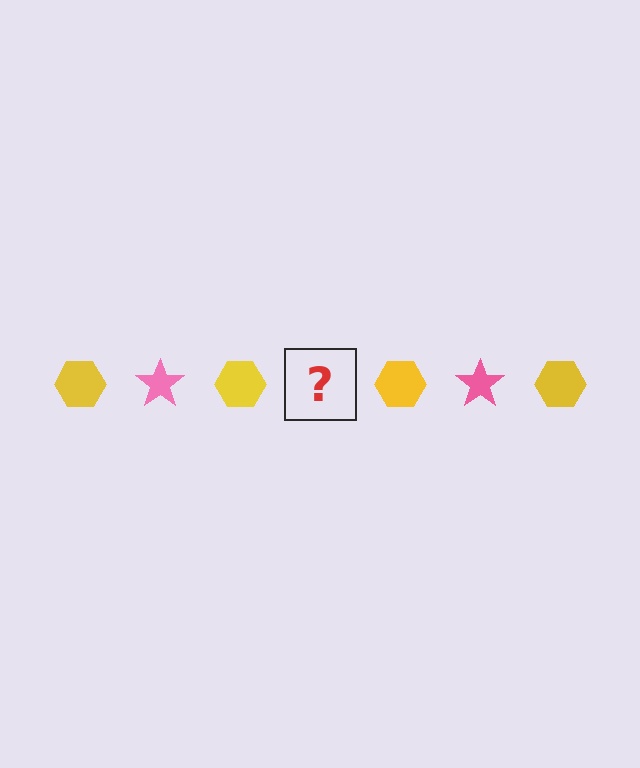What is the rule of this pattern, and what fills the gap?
The rule is that the pattern alternates between yellow hexagon and pink star. The gap should be filled with a pink star.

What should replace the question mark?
The question mark should be replaced with a pink star.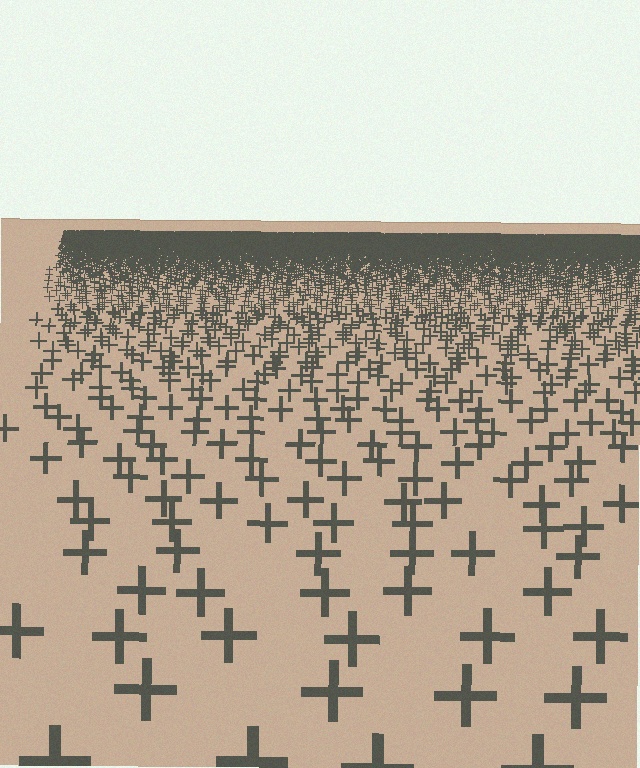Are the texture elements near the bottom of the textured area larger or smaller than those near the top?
Larger. Near the bottom, elements are closer to the viewer and appear at a bigger on-screen size.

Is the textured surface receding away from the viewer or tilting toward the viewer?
The surface is receding away from the viewer. Texture elements get smaller and denser toward the top.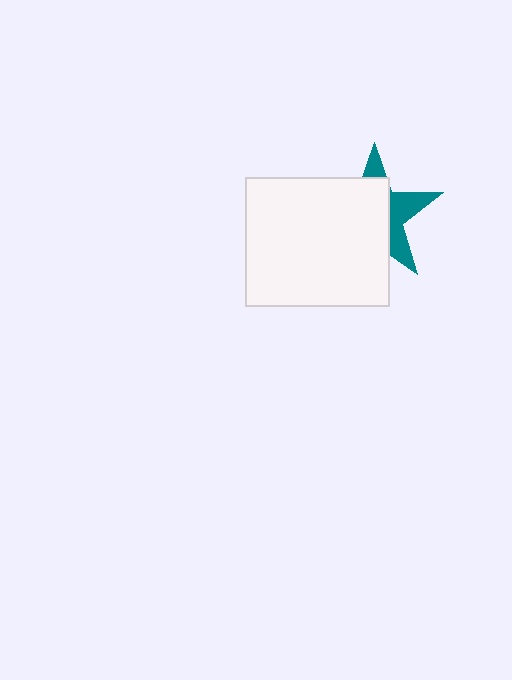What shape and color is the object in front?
The object in front is a white rectangle.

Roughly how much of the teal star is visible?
A small part of it is visible (roughly 37%).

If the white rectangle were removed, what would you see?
You would see the complete teal star.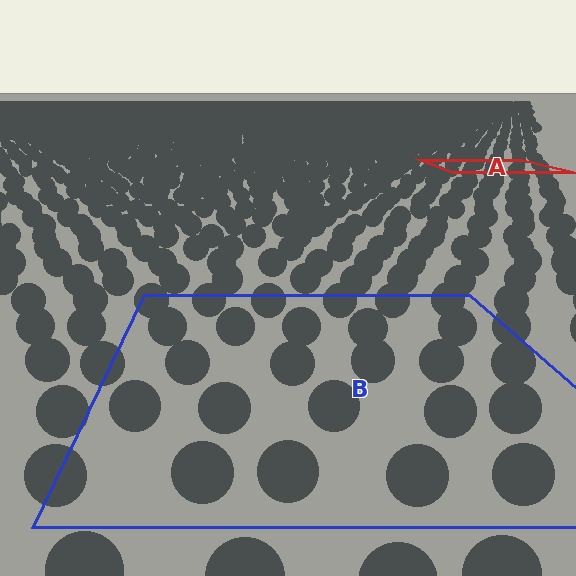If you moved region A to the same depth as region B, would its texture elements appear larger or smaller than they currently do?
They would appear larger. At a closer depth, the same texture elements are projected at a bigger on-screen size.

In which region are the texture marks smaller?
The texture marks are smaller in region A, because it is farther away.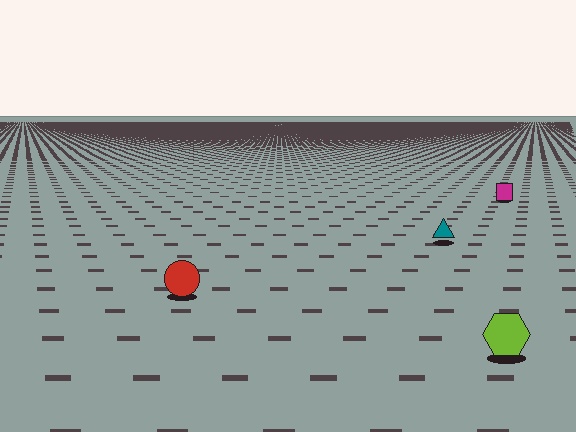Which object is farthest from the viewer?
The magenta square is farthest from the viewer. It appears smaller and the ground texture around it is denser.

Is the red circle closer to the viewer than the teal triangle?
Yes. The red circle is closer — you can tell from the texture gradient: the ground texture is coarser near it.